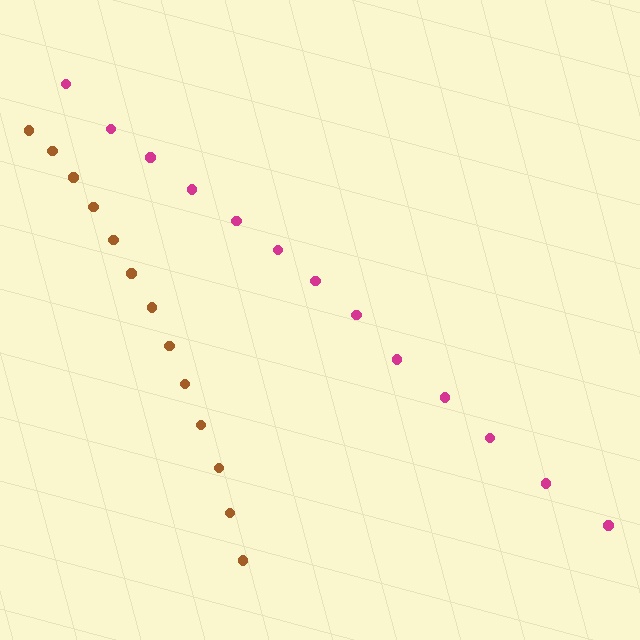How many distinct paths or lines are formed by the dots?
There are 2 distinct paths.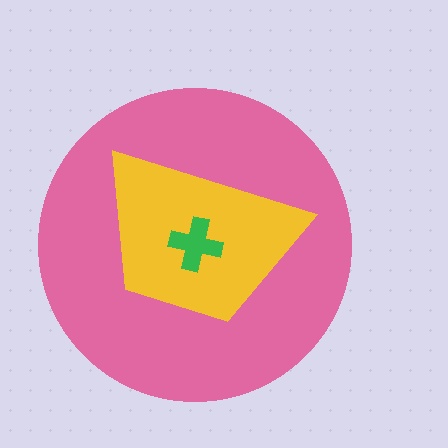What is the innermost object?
The green cross.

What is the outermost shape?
The pink circle.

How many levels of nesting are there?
3.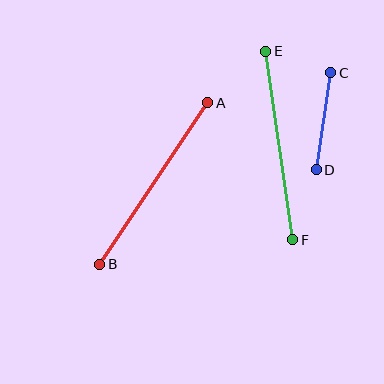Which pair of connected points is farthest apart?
Points A and B are farthest apart.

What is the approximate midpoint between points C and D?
The midpoint is at approximately (324, 121) pixels.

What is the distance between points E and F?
The distance is approximately 190 pixels.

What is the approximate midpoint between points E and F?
The midpoint is at approximately (279, 145) pixels.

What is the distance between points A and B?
The distance is approximately 194 pixels.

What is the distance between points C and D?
The distance is approximately 98 pixels.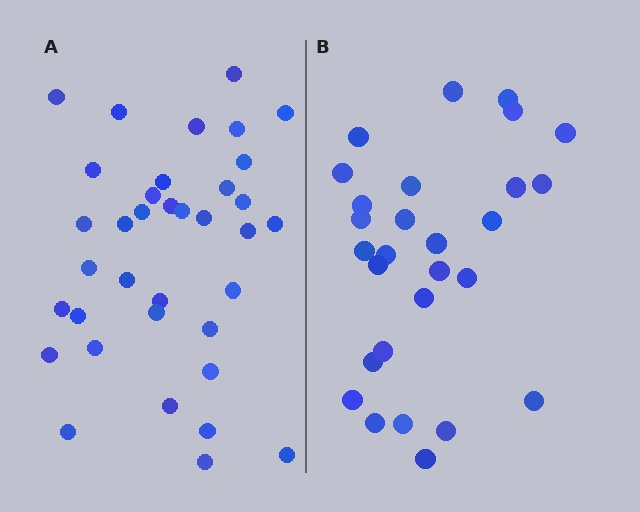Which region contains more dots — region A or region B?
Region A (the left region) has more dots.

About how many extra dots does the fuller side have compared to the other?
Region A has roughly 8 or so more dots than region B.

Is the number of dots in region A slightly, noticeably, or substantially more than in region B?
Region A has noticeably more, but not dramatically so. The ratio is roughly 1.3 to 1.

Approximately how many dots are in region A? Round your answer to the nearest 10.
About 40 dots. (The exact count is 36, which rounds to 40.)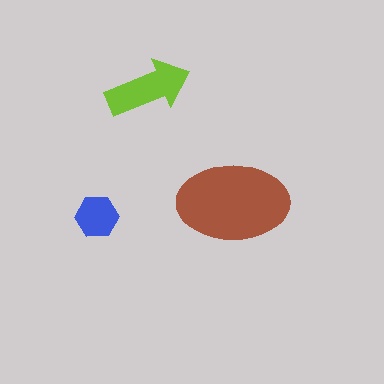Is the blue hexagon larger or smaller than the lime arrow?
Smaller.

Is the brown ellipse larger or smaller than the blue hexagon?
Larger.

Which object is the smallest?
The blue hexagon.